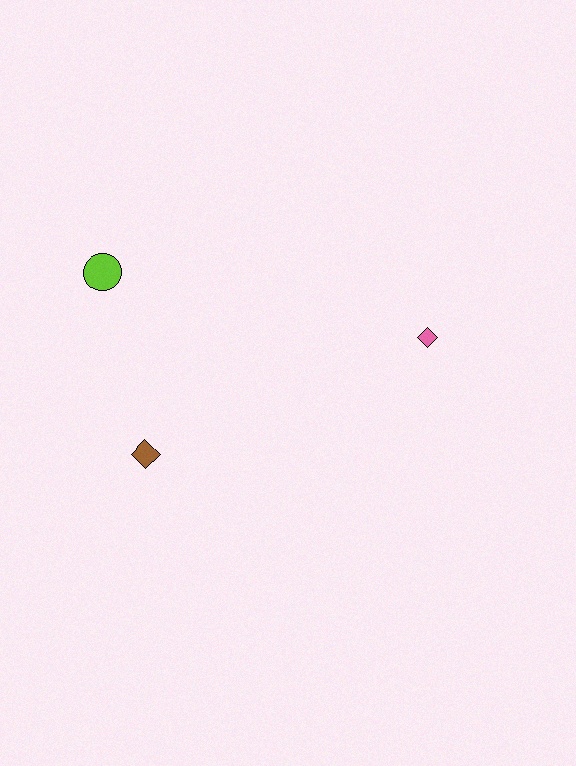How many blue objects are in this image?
There are no blue objects.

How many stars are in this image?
There are no stars.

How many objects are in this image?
There are 3 objects.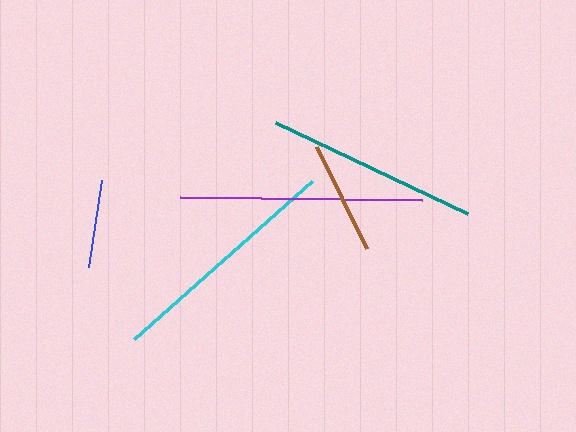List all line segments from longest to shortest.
From longest to shortest: purple, cyan, teal, brown, blue.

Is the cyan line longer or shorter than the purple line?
The purple line is longer than the cyan line.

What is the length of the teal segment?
The teal segment is approximately 212 pixels long.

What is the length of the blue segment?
The blue segment is approximately 89 pixels long.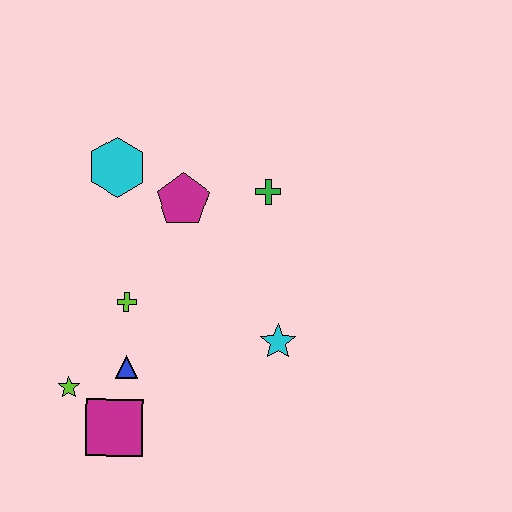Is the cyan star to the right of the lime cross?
Yes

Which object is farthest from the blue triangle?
The green cross is farthest from the blue triangle.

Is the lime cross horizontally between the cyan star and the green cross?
No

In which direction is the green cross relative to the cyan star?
The green cross is above the cyan star.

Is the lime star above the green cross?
No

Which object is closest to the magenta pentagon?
The cyan hexagon is closest to the magenta pentagon.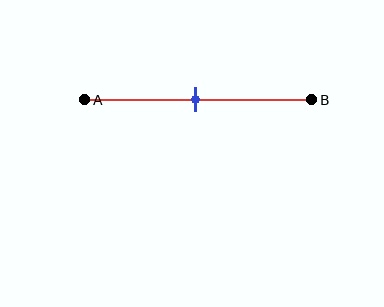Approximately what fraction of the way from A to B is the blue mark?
The blue mark is approximately 50% of the way from A to B.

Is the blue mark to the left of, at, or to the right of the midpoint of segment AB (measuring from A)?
The blue mark is approximately at the midpoint of segment AB.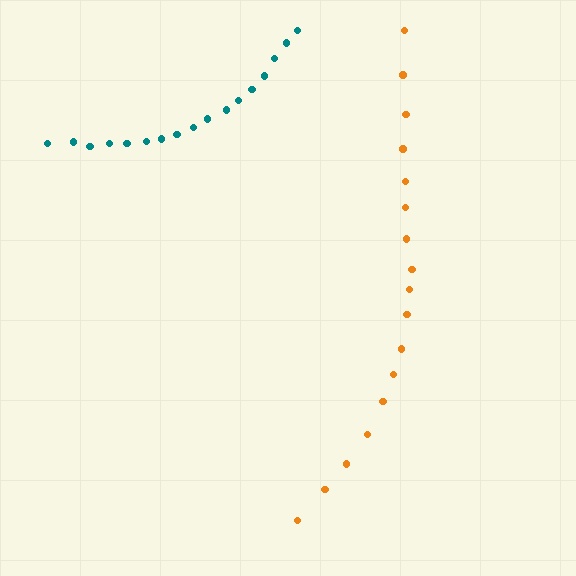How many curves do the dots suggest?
There are 2 distinct paths.